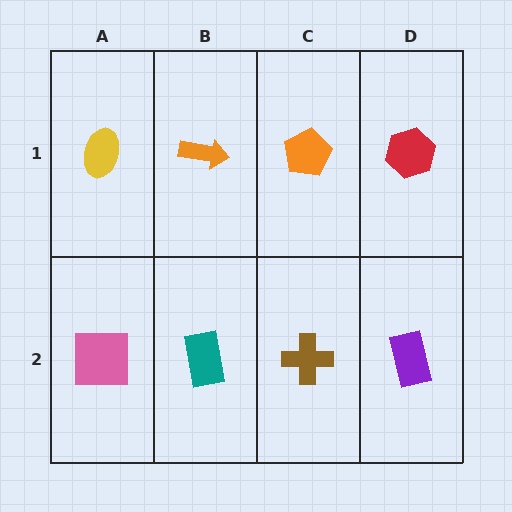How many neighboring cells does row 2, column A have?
2.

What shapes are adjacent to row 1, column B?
A teal rectangle (row 2, column B), a yellow ellipse (row 1, column A), an orange pentagon (row 1, column C).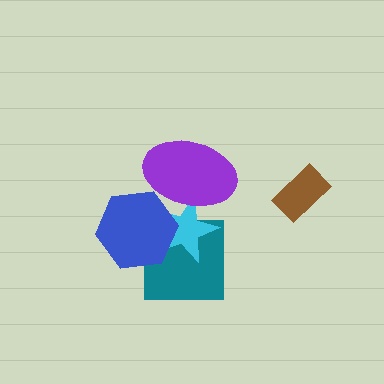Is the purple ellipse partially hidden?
Yes, it is partially covered by another shape.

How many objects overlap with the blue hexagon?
3 objects overlap with the blue hexagon.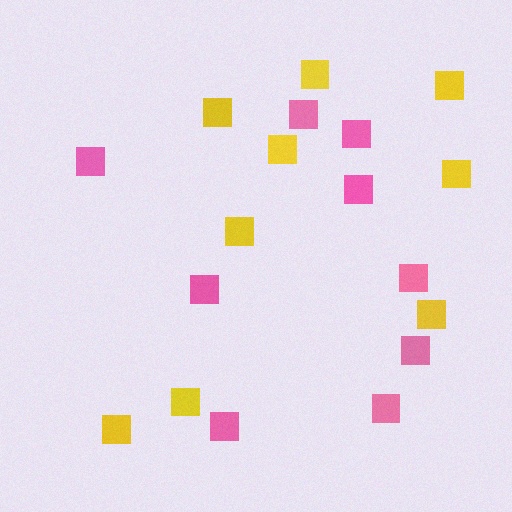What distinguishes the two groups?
There are 2 groups: one group of pink squares (9) and one group of yellow squares (9).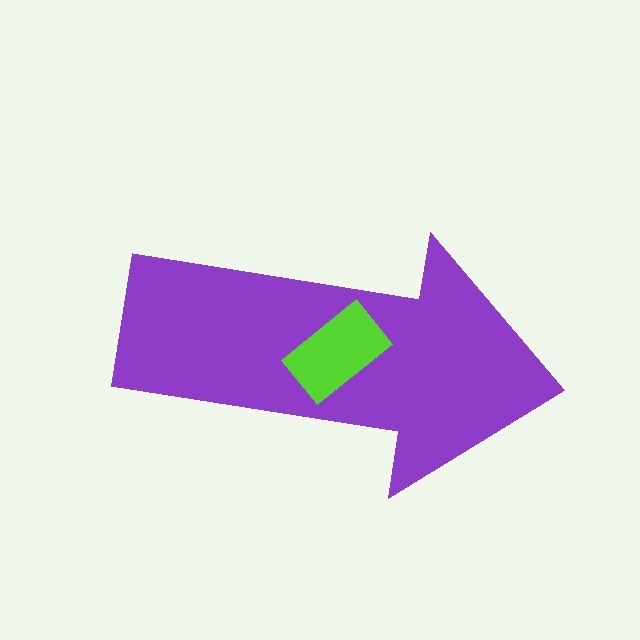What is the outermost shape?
The purple arrow.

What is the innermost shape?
The lime rectangle.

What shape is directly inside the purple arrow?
The lime rectangle.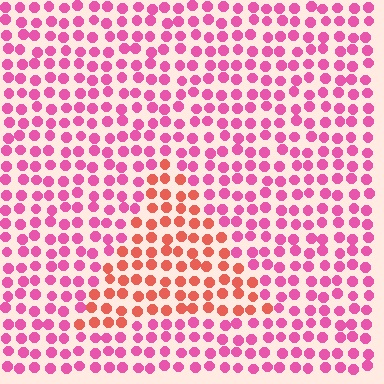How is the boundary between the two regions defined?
The boundary is defined purely by a slight shift in hue (about 40 degrees). Spacing, size, and orientation are identical on both sides.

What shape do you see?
I see a triangle.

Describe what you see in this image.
The image is filled with small pink elements in a uniform arrangement. A triangle-shaped region is visible where the elements are tinted to a slightly different hue, forming a subtle color boundary.